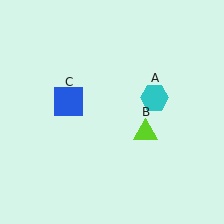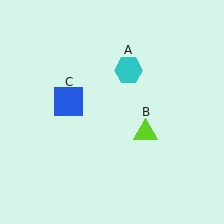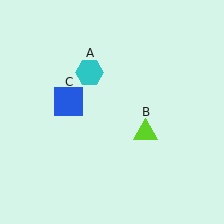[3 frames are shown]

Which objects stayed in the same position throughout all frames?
Lime triangle (object B) and blue square (object C) remained stationary.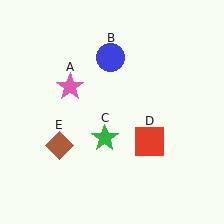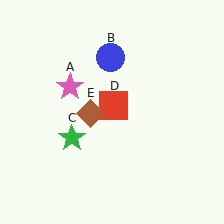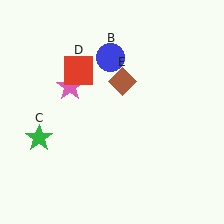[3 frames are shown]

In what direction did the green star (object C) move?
The green star (object C) moved left.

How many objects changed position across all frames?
3 objects changed position: green star (object C), red square (object D), brown diamond (object E).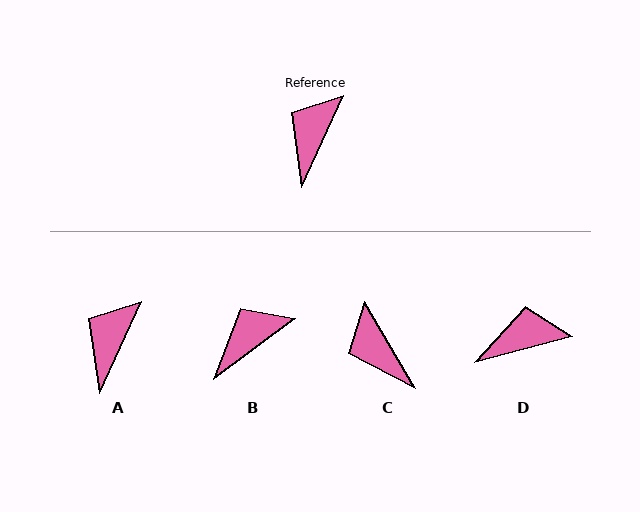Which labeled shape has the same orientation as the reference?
A.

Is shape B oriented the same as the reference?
No, it is off by about 29 degrees.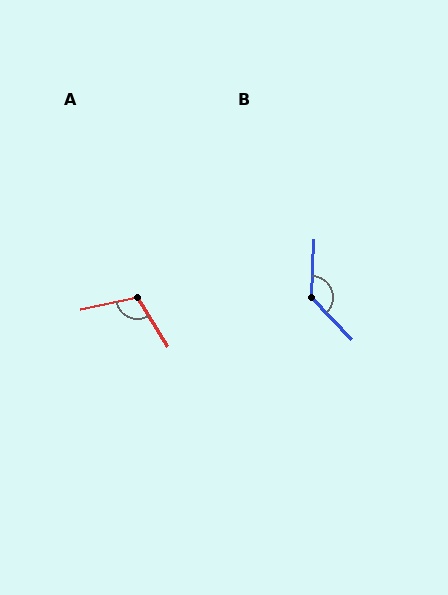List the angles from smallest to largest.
A (110°), B (133°).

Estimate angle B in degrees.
Approximately 133 degrees.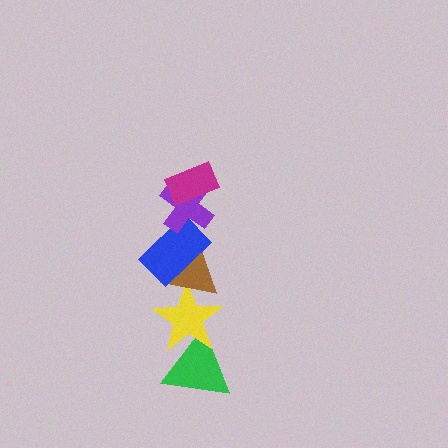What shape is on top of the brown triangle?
The blue rectangle is on top of the brown triangle.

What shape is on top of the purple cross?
The magenta rectangle is on top of the purple cross.